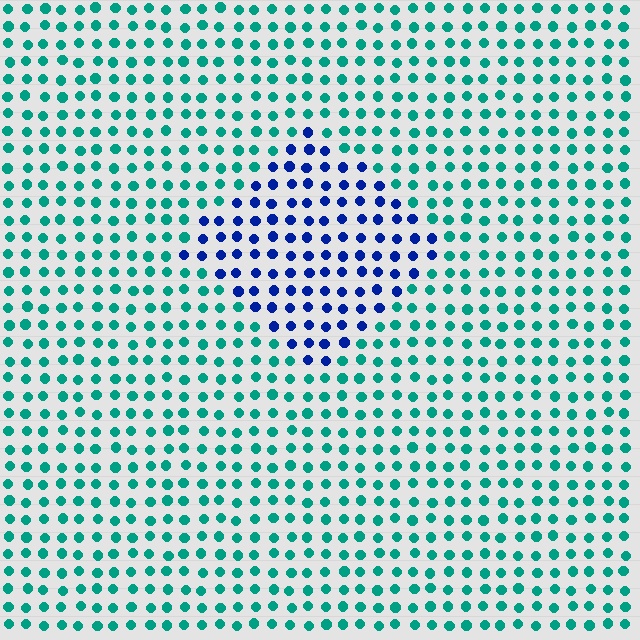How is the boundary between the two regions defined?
The boundary is defined purely by a slight shift in hue (about 59 degrees). Spacing, size, and orientation are identical on both sides.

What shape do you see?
I see a diamond.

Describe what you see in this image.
The image is filled with small teal elements in a uniform arrangement. A diamond-shaped region is visible where the elements are tinted to a slightly different hue, forming a subtle color boundary.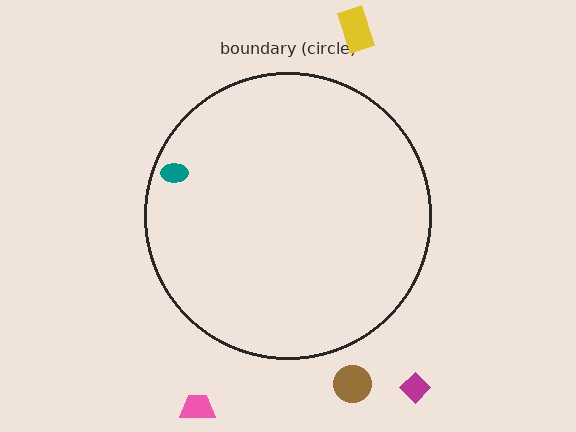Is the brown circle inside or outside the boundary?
Outside.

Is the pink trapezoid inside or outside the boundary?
Outside.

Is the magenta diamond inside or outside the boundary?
Outside.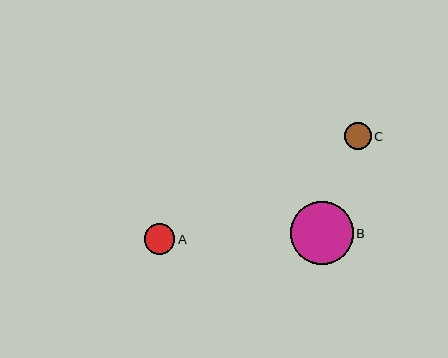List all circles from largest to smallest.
From largest to smallest: B, A, C.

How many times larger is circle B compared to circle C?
Circle B is approximately 2.4 times the size of circle C.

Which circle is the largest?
Circle B is the largest with a size of approximately 63 pixels.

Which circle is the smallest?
Circle C is the smallest with a size of approximately 26 pixels.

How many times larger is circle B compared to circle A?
Circle B is approximately 2.1 times the size of circle A.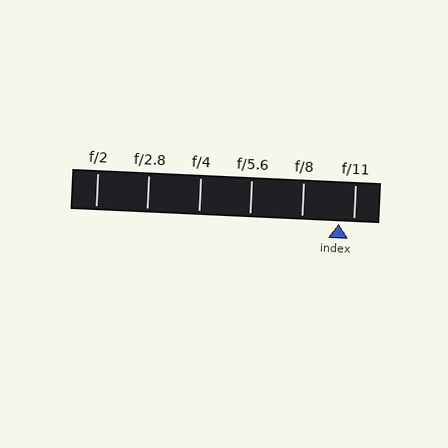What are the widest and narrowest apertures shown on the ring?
The widest aperture shown is f/2 and the narrowest is f/11.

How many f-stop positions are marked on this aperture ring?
There are 6 f-stop positions marked.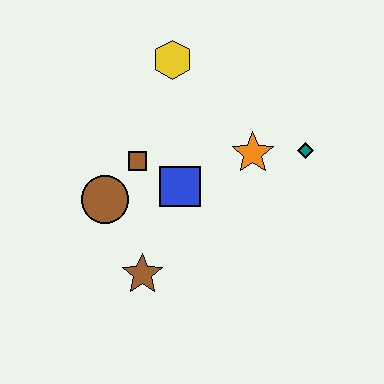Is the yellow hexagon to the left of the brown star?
No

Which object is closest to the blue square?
The brown square is closest to the blue square.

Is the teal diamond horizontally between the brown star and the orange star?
No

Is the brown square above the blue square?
Yes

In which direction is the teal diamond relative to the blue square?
The teal diamond is to the right of the blue square.